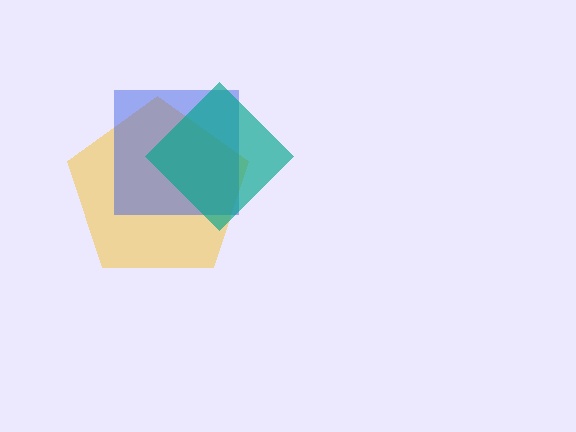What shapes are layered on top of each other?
The layered shapes are: a yellow pentagon, a blue square, a teal diamond.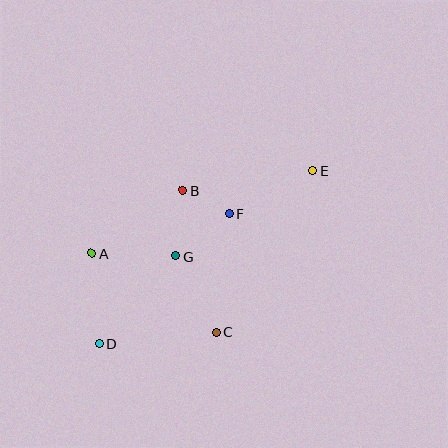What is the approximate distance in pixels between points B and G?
The distance between B and G is approximately 66 pixels.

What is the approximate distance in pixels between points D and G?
The distance between D and G is approximately 116 pixels.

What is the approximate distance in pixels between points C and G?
The distance between C and G is approximately 86 pixels.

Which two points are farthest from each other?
Points D and E are farthest from each other.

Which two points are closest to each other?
Points B and F are closest to each other.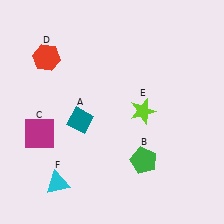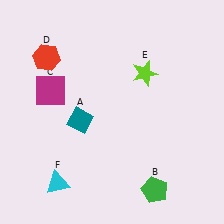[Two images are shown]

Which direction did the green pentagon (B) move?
The green pentagon (B) moved down.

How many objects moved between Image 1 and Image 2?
3 objects moved between the two images.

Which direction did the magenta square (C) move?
The magenta square (C) moved up.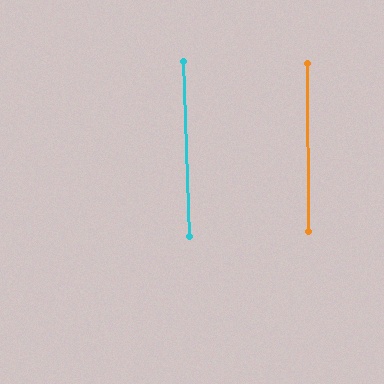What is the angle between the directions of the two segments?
Approximately 2 degrees.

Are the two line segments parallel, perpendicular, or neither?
Parallel — their directions differ by only 1.7°.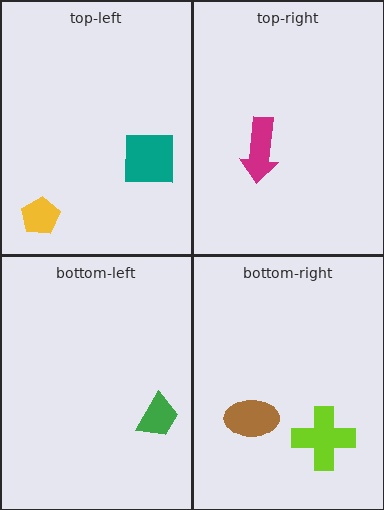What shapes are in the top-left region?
The teal square, the yellow pentagon.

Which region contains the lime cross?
The bottom-right region.